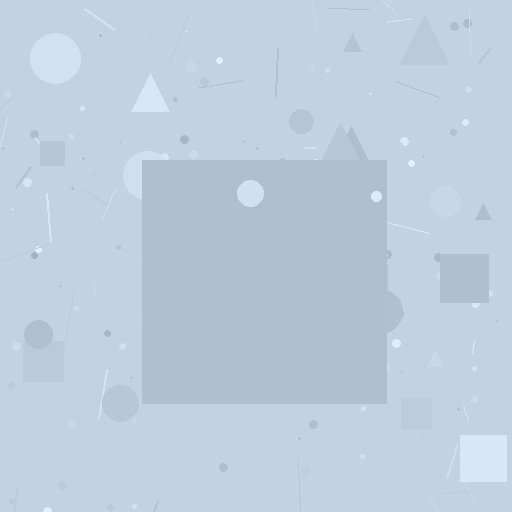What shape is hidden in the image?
A square is hidden in the image.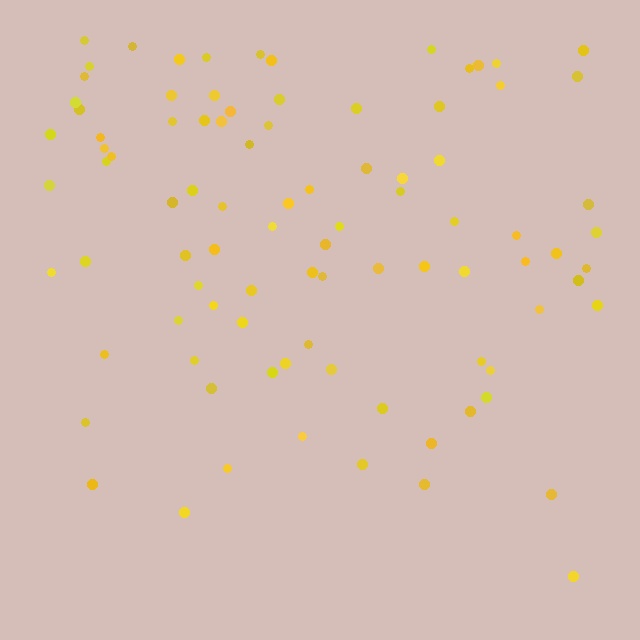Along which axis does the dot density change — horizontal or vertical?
Vertical.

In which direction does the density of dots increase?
From bottom to top, with the top side densest.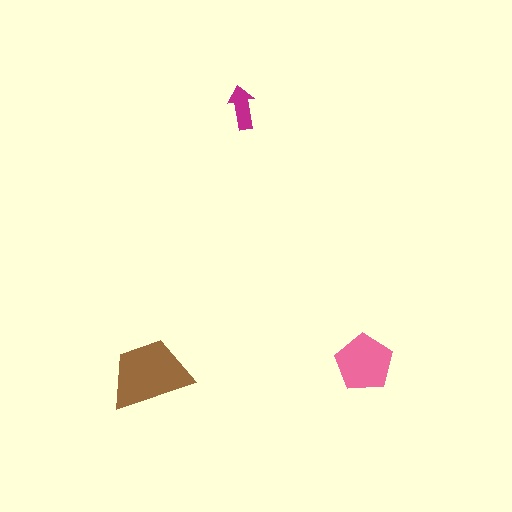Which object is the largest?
The brown trapezoid.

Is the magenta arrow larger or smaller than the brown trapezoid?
Smaller.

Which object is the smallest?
The magenta arrow.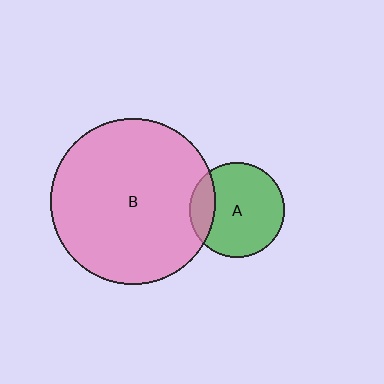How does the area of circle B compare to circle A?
Approximately 3.1 times.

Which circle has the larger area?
Circle B (pink).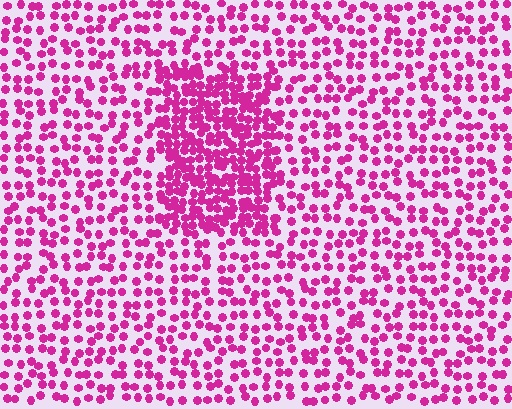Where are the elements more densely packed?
The elements are more densely packed inside the rectangle boundary.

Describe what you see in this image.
The image contains small magenta elements arranged at two different densities. A rectangle-shaped region is visible where the elements are more densely packed than the surrounding area.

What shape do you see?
I see a rectangle.